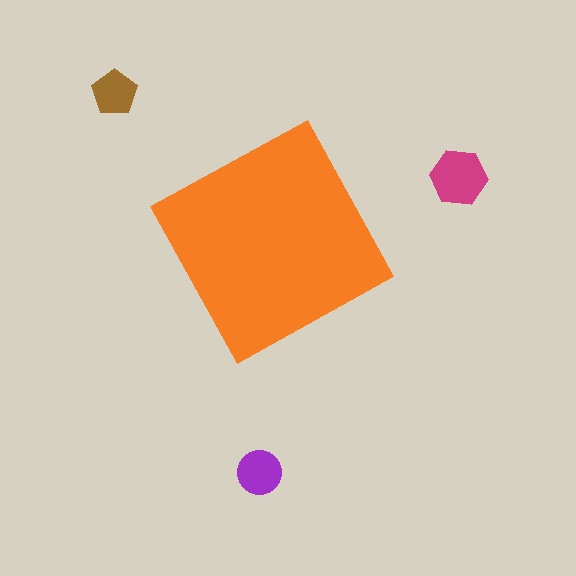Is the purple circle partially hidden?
No, the purple circle is fully visible.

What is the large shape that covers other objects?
An orange square.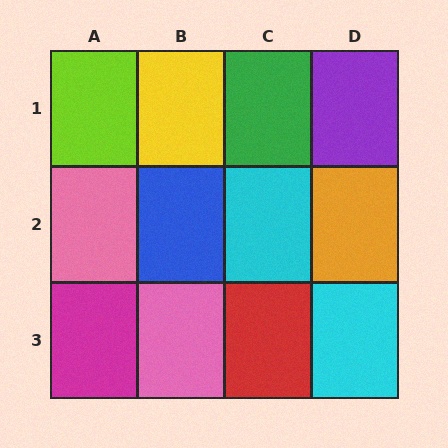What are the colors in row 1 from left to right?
Lime, yellow, green, purple.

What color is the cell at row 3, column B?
Pink.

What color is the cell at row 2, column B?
Blue.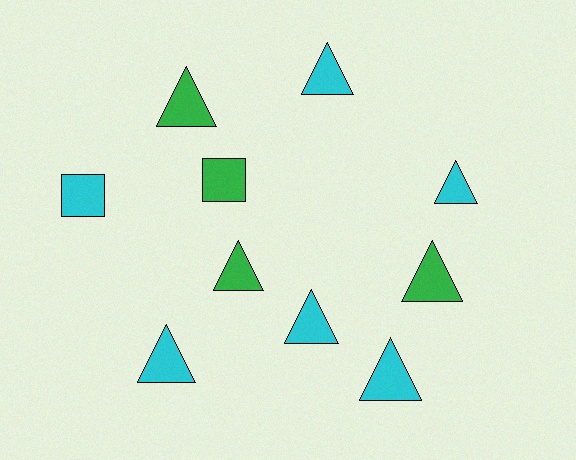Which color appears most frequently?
Cyan, with 6 objects.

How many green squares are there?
There is 1 green square.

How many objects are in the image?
There are 10 objects.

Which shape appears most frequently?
Triangle, with 8 objects.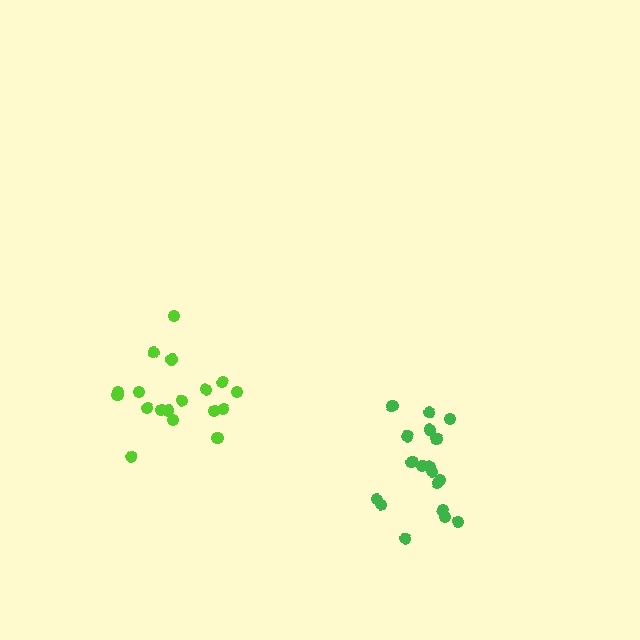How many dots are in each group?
Group 1: 18 dots, Group 2: 18 dots (36 total).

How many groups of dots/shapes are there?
There are 2 groups.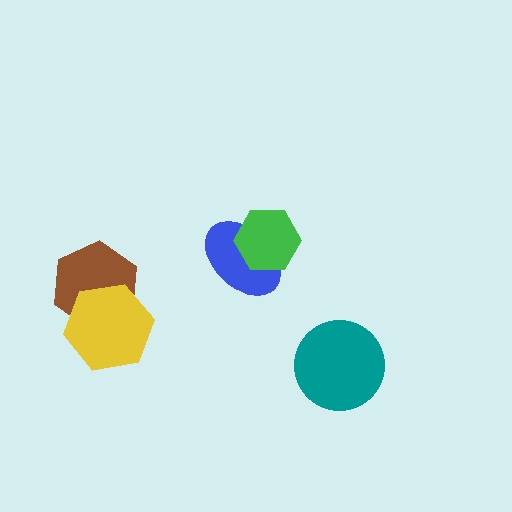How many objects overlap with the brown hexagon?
1 object overlaps with the brown hexagon.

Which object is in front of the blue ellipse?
The green hexagon is in front of the blue ellipse.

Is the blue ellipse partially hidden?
Yes, it is partially covered by another shape.